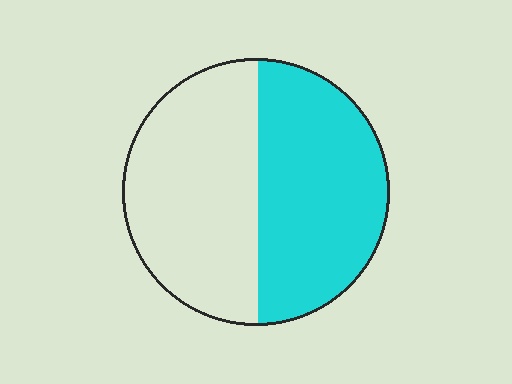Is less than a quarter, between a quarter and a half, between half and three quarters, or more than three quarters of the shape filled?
Between a quarter and a half.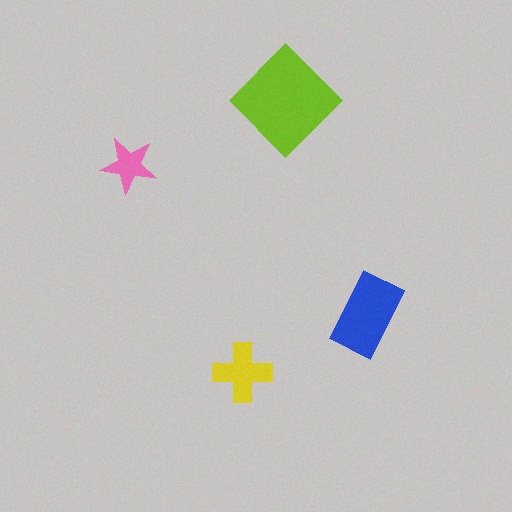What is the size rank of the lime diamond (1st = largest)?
1st.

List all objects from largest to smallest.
The lime diamond, the blue rectangle, the yellow cross, the pink star.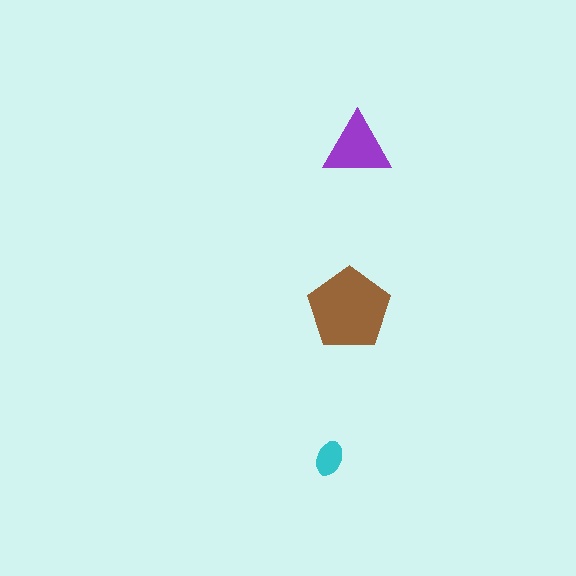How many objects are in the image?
There are 3 objects in the image.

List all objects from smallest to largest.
The cyan ellipse, the purple triangle, the brown pentagon.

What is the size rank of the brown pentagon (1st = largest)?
1st.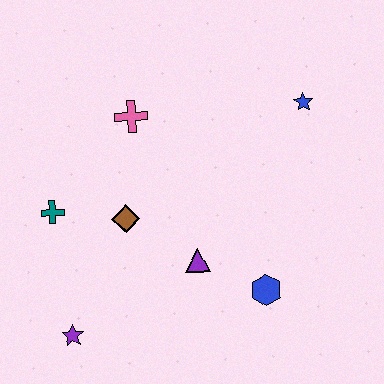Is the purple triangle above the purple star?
Yes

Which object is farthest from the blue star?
The purple star is farthest from the blue star.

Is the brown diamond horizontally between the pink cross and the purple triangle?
No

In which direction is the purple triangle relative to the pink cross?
The purple triangle is below the pink cross.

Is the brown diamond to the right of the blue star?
No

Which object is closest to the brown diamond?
The teal cross is closest to the brown diamond.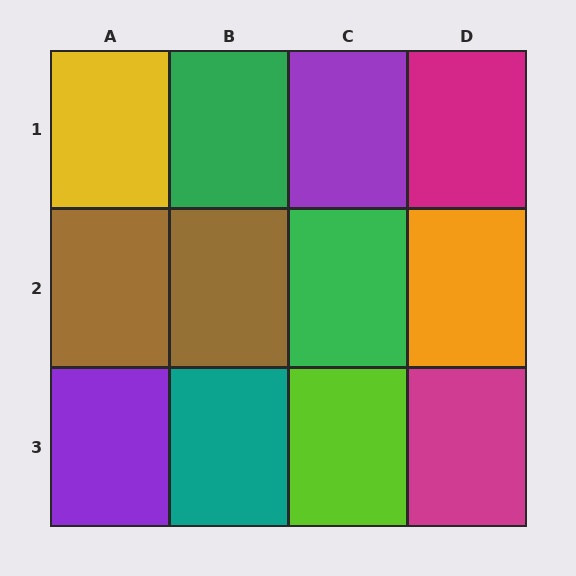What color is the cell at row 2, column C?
Green.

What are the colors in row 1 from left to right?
Yellow, green, purple, magenta.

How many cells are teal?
1 cell is teal.